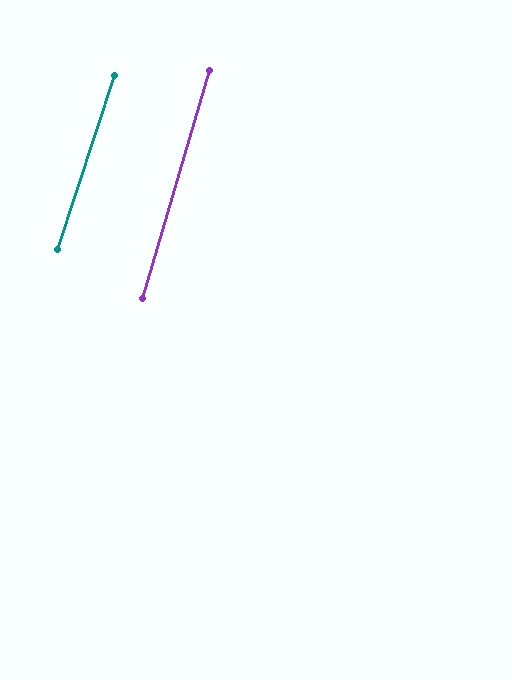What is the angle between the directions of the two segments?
Approximately 2 degrees.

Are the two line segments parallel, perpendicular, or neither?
Parallel — their directions differ by only 1.6°.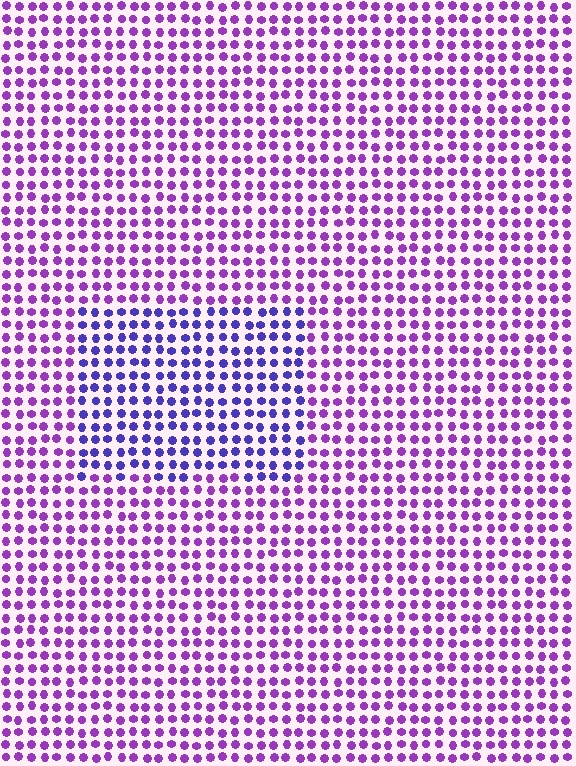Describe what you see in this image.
The image is filled with small purple elements in a uniform arrangement. A rectangle-shaped region is visible where the elements are tinted to a slightly different hue, forming a subtle color boundary.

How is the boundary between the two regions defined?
The boundary is defined purely by a slight shift in hue (about 37 degrees). Spacing, size, and orientation are identical on both sides.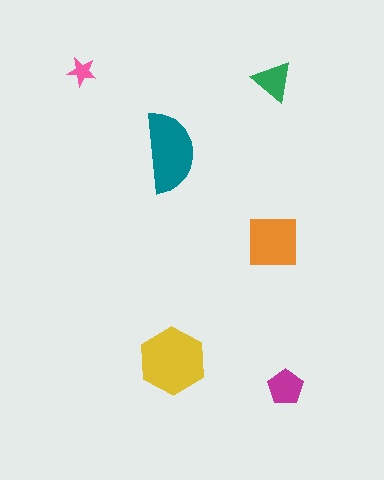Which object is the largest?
The yellow hexagon.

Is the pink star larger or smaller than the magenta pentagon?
Smaller.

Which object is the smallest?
The pink star.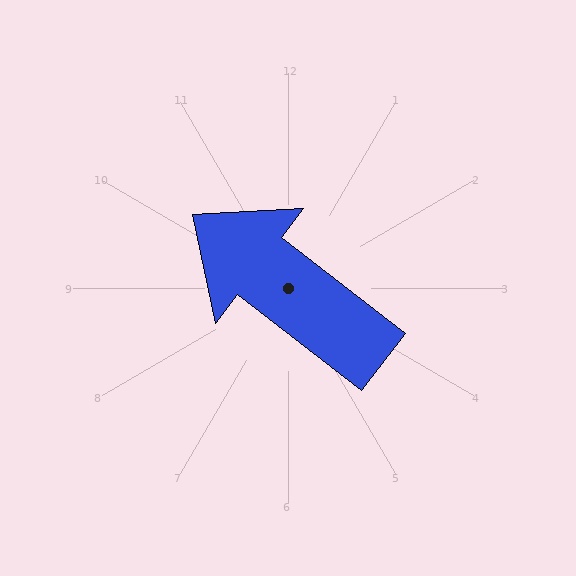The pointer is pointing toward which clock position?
Roughly 10 o'clock.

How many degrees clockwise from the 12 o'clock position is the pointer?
Approximately 308 degrees.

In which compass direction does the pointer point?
Northwest.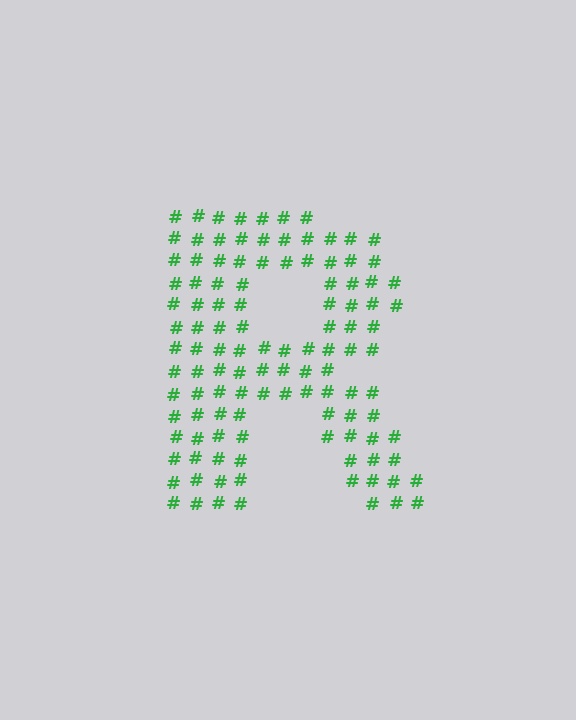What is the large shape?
The large shape is the letter R.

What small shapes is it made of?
It is made of small hash symbols.